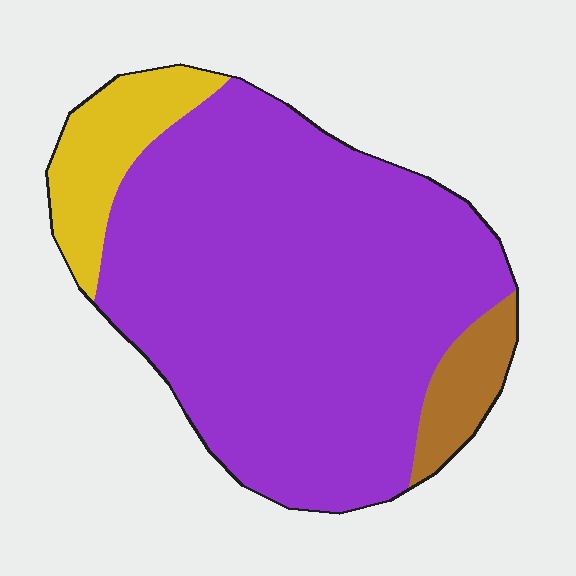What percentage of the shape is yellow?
Yellow covers about 10% of the shape.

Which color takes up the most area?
Purple, at roughly 80%.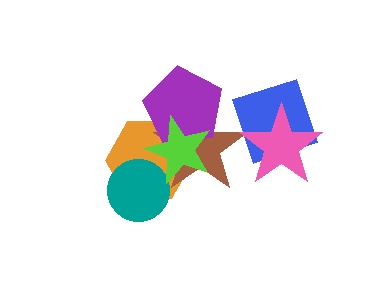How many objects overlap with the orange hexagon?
4 objects overlap with the orange hexagon.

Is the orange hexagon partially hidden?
Yes, it is partially covered by another shape.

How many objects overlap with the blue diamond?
2 objects overlap with the blue diamond.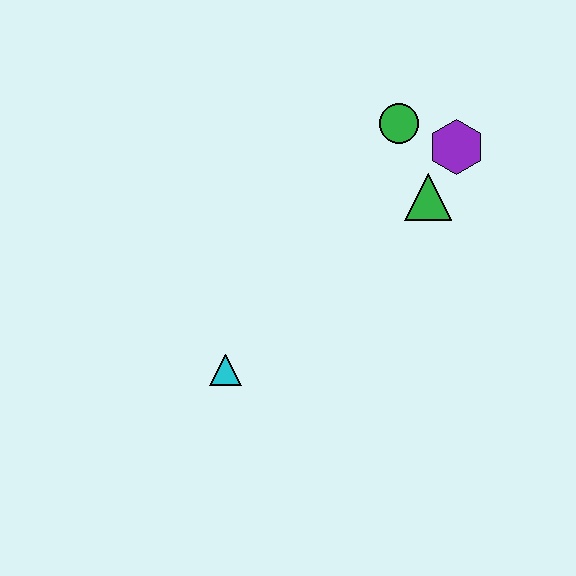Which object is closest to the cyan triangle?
The green triangle is closest to the cyan triangle.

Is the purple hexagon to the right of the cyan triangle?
Yes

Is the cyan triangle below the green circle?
Yes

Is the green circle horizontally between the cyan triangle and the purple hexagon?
Yes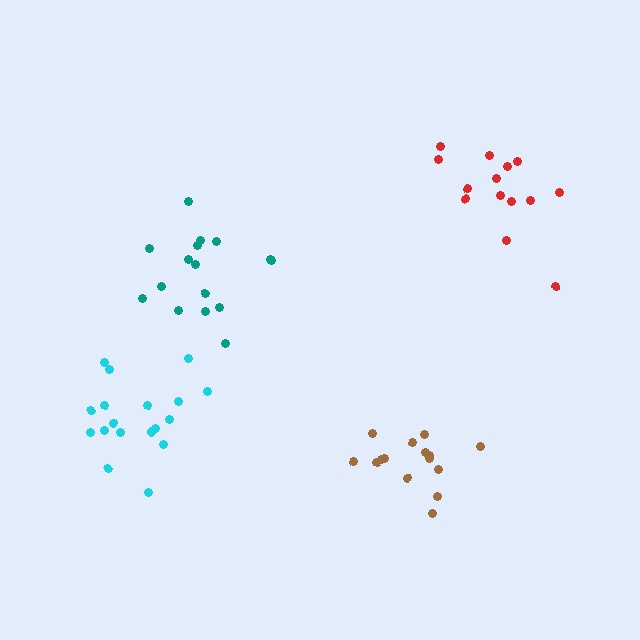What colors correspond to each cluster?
The clusters are colored: red, cyan, teal, brown.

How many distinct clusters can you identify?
There are 4 distinct clusters.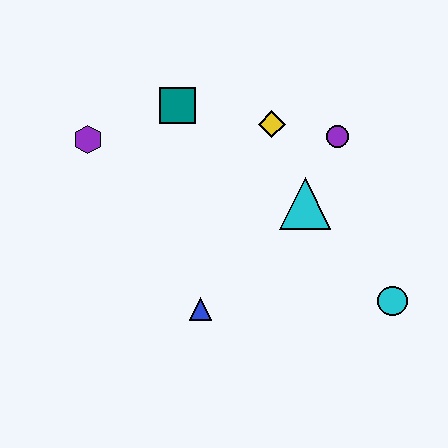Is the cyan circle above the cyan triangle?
No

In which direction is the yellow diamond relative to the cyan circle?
The yellow diamond is above the cyan circle.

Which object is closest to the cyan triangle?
The purple circle is closest to the cyan triangle.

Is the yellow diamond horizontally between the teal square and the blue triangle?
No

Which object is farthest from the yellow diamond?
The cyan circle is farthest from the yellow diamond.